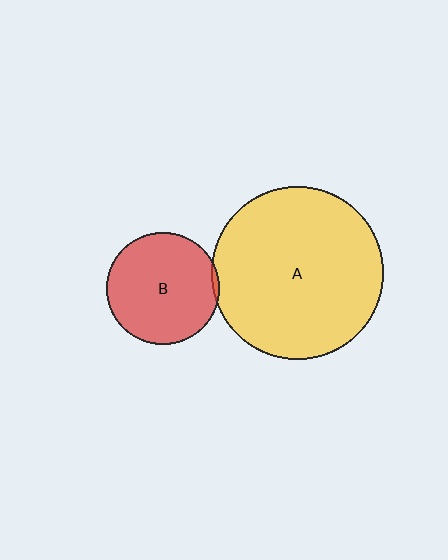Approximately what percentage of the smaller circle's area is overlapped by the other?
Approximately 5%.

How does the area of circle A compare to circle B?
Approximately 2.4 times.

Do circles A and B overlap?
Yes.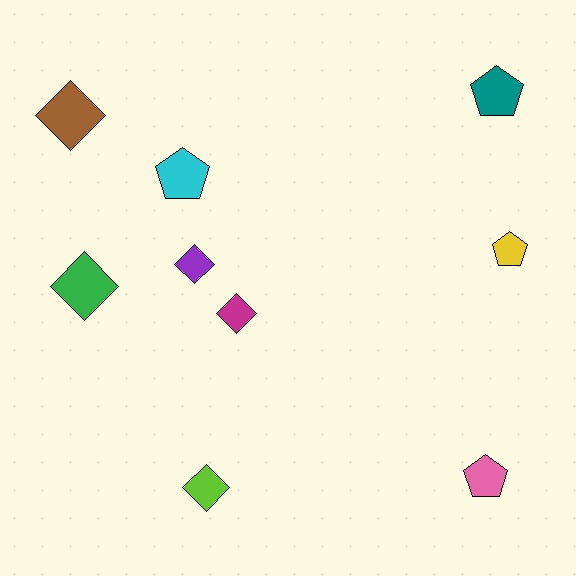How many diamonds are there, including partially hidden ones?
There are 5 diamonds.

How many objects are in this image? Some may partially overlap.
There are 9 objects.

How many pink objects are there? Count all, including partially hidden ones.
There is 1 pink object.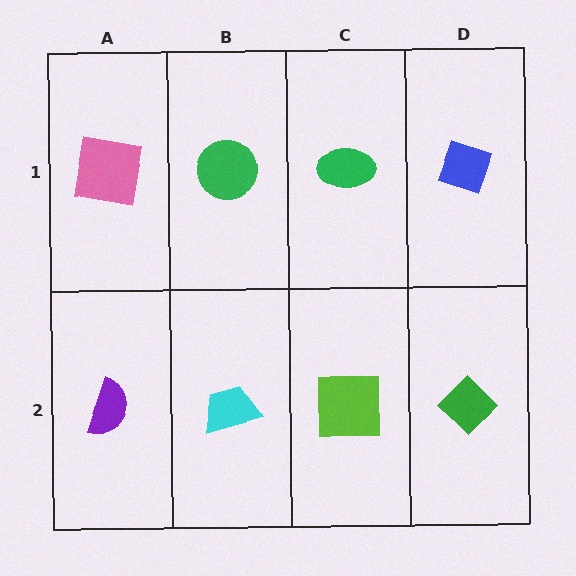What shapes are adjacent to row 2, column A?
A pink square (row 1, column A), a cyan trapezoid (row 2, column B).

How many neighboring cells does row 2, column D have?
2.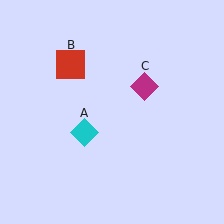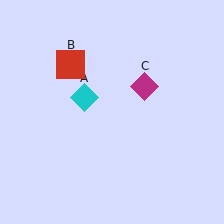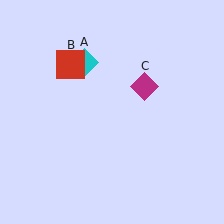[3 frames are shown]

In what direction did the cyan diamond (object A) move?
The cyan diamond (object A) moved up.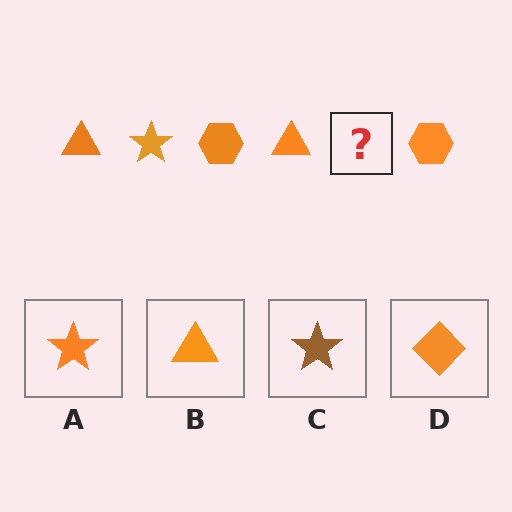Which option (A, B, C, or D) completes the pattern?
A.